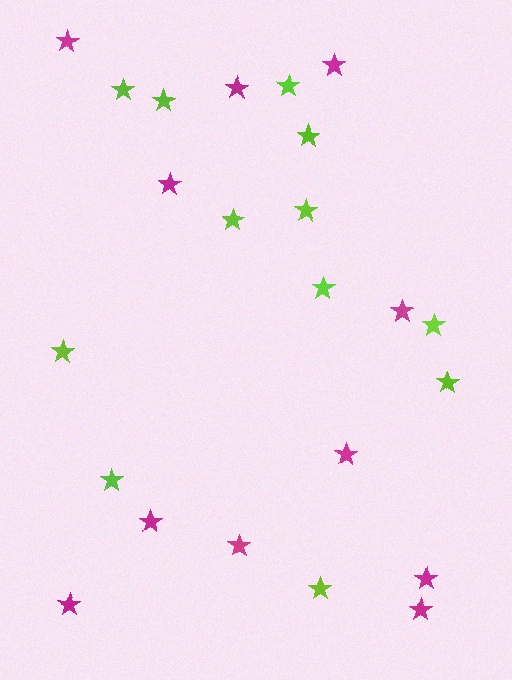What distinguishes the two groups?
There are 2 groups: one group of magenta stars (11) and one group of lime stars (12).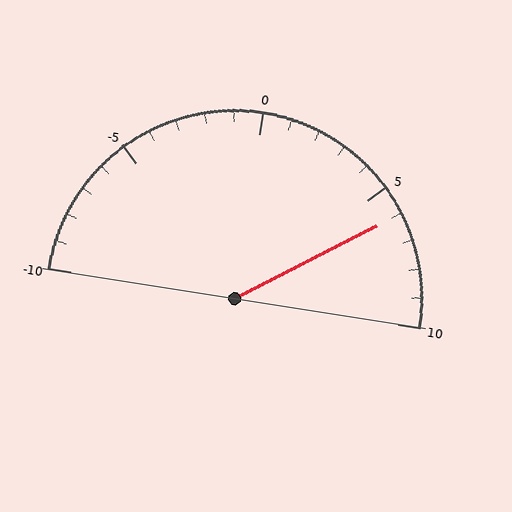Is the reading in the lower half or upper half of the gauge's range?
The reading is in the upper half of the range (-10 to 10).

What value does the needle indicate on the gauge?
The needle indicates approximately 6.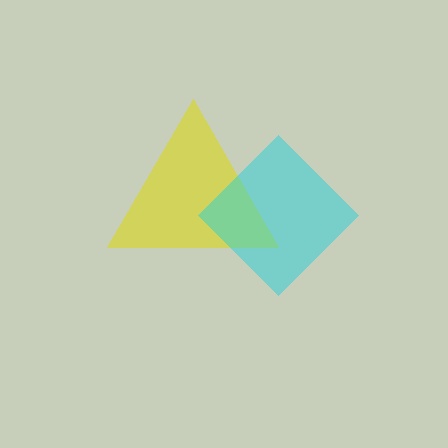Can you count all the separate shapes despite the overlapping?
Yes, there are 2 separate shapes.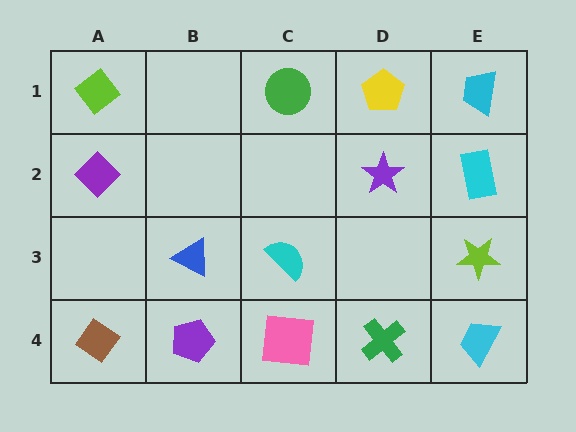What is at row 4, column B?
A purple pentagon.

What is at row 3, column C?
A cyan semicircle.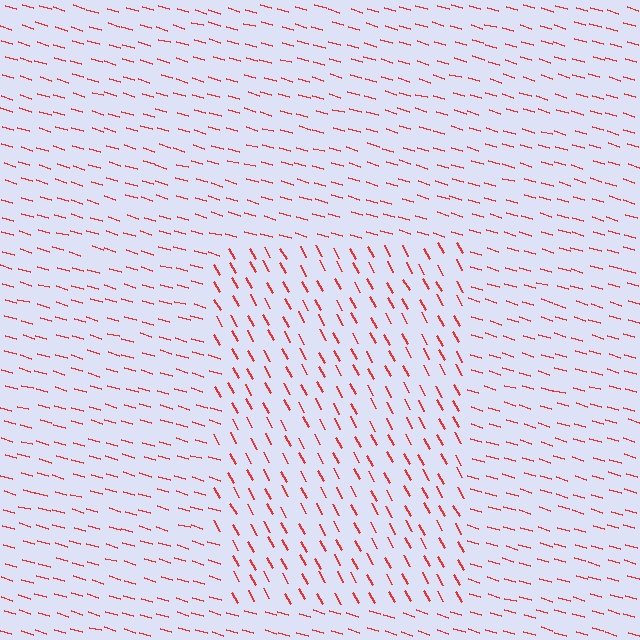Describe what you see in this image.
The image is filled with small red line segments. A rectangle region in the image has lines oriented differently from the surrounding lines, creating a visible texture boundary.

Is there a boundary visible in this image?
Yes, there is a texture boundary formed by a change in line orientation.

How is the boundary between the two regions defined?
The boundary is defined purely by a change in line orientation (approximately 45 degrees difference). All lines are the same color and thickness.